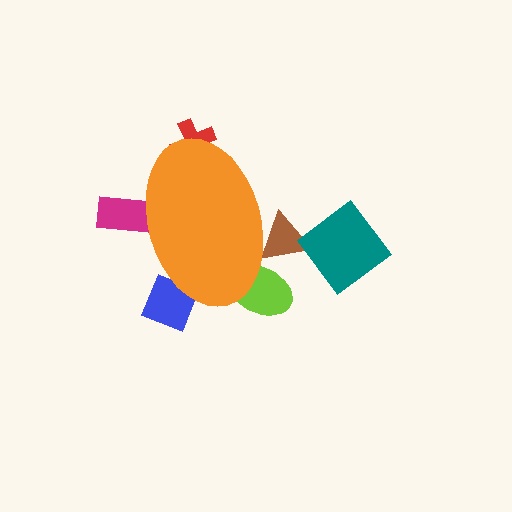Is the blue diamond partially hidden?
Yes, the blue diamond is partially hidden behind the orange ellipse.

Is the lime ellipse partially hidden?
Yes, the lime ellipse is partially hidden behind the orange ellipse.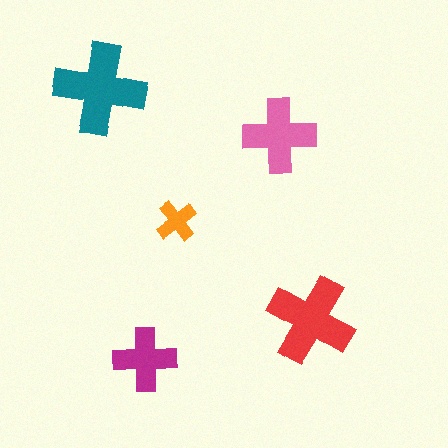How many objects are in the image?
There are 5 objects in the image.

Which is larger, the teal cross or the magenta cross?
The teal one.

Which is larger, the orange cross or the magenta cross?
The magenta one.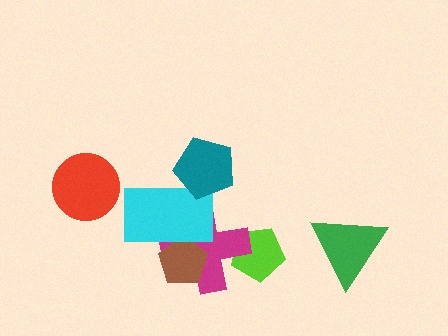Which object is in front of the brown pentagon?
The cyan rectangle is in front of the brown pentagon.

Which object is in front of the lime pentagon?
The magenta cross is in front of the lime pentagon.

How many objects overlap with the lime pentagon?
1 object overlaps with the lime pentagon.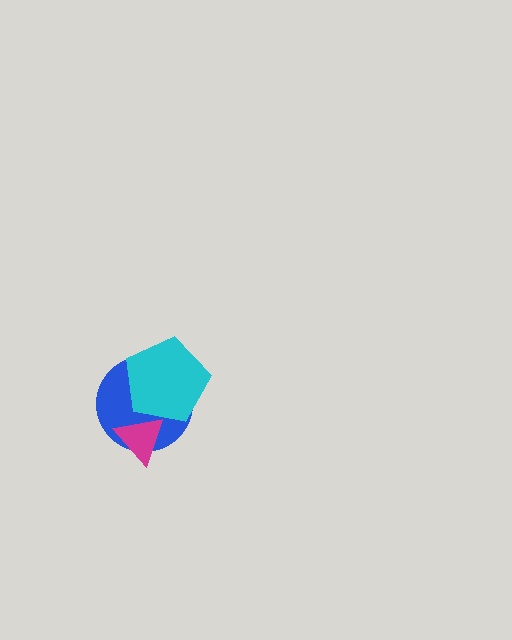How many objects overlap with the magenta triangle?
2 objects overlap with the magenta triangle.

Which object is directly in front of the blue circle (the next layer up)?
The cyan pentagon is directly in front of the blue circle.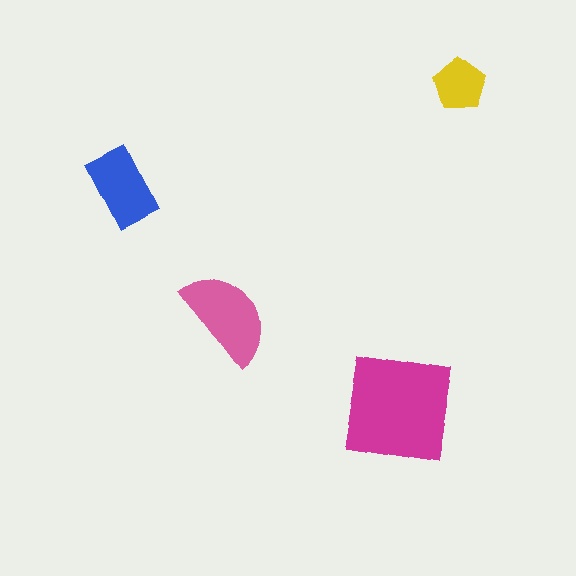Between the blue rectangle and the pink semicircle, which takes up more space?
The pink semicircle.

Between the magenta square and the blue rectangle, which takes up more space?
The magenta square.